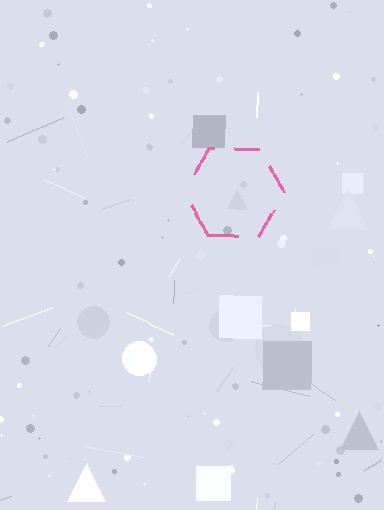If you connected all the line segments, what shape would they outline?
They would outline a hexagon.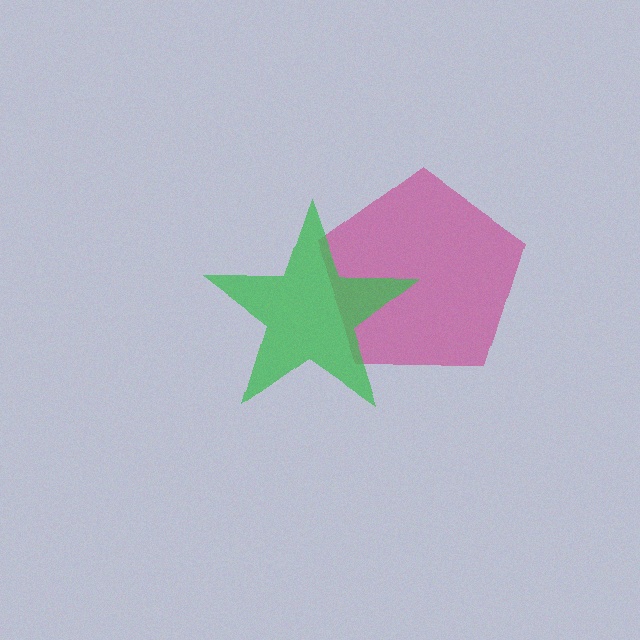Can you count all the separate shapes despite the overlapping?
Yes, there are 2 separate shapes.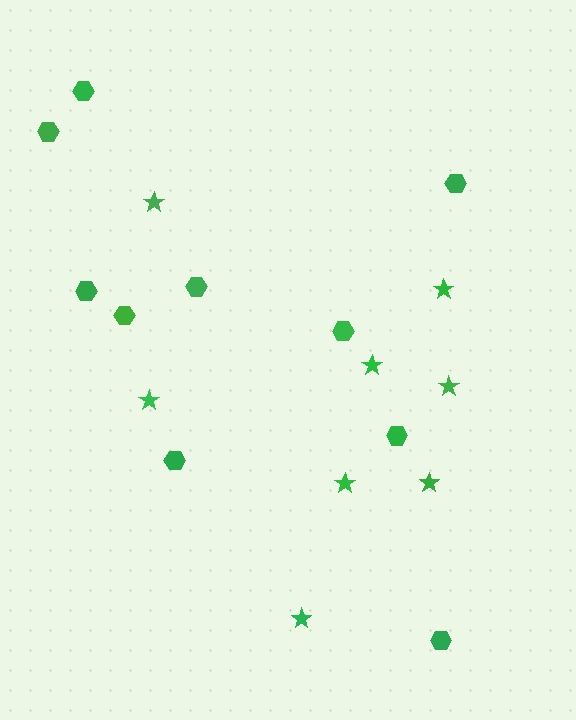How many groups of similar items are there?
There are 2 groups: one group of hexagons (10) and one group of stars (8).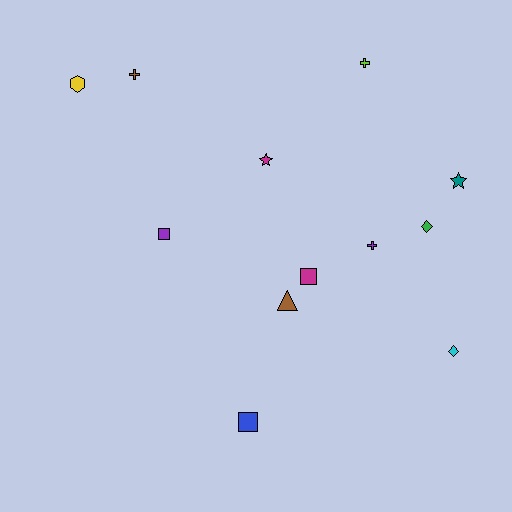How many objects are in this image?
There are 12 objects.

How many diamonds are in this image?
There are 2 diamonds.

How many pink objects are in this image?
There are no pink objects.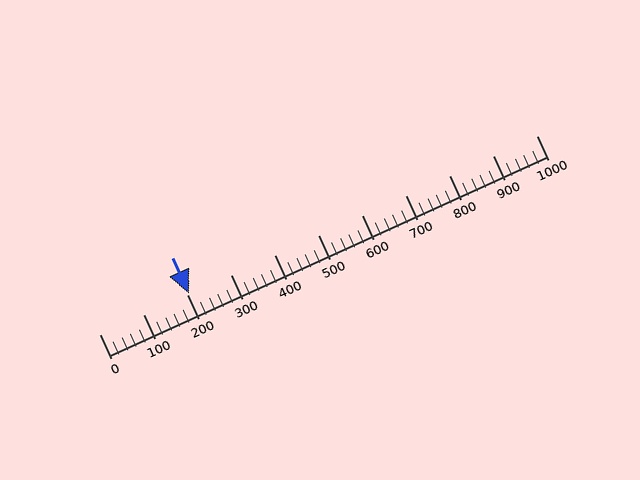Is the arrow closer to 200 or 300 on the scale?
The arrow is closer to 200.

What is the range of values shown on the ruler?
The ruler shows values from 0 to 1000.